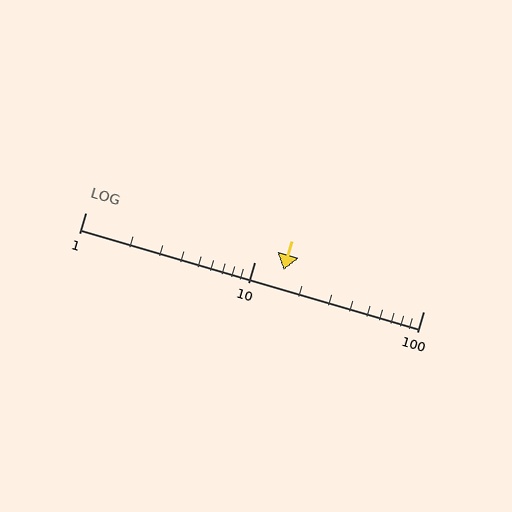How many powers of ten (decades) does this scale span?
The scale spans 2 decades, from 1 to 100.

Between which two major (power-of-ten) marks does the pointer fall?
The pointer is between 10 and 100.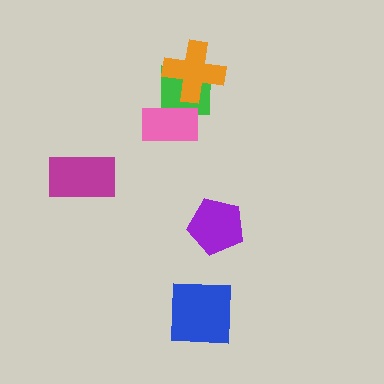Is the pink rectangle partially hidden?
No, no other shape covers it.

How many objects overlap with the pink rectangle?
1 object overlaps with the pink rectangle.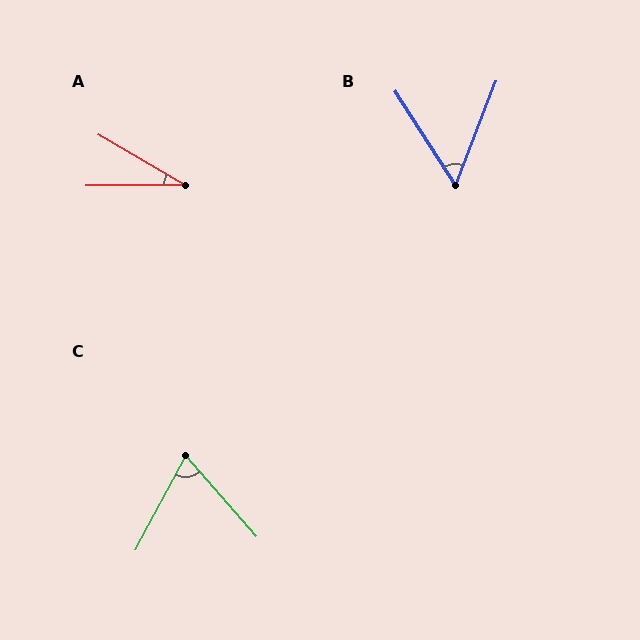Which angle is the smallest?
A, at approximately 31 degrees.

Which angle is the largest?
C, at approximately 70 degrees.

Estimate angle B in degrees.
Approximately 54 degrees.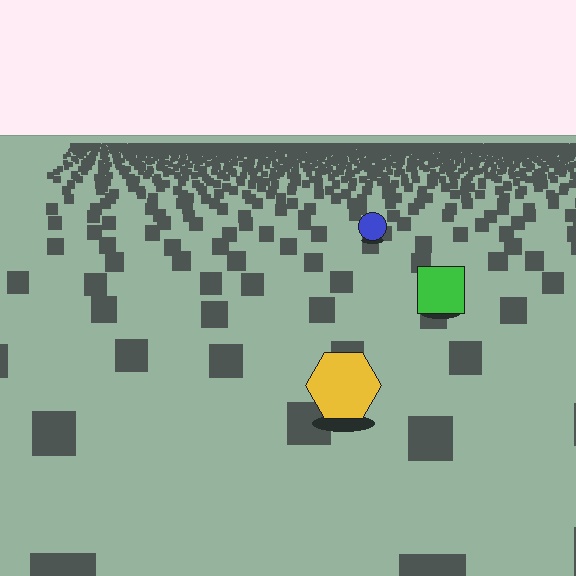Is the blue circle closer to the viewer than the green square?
No. The green square is closer — you can tell from the texture gradient: the ground texture is coarser near it.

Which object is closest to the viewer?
The yellow hexagon is closest. The texture marks near it are larger and more spread out.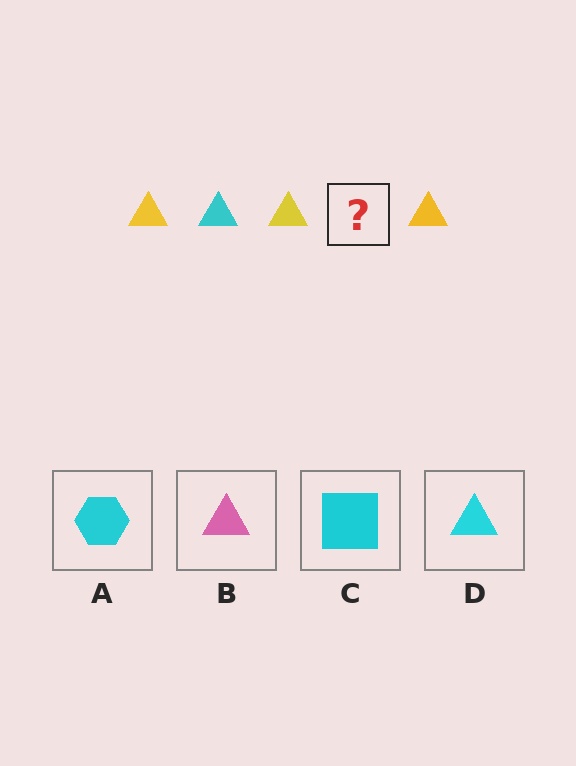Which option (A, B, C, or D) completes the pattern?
D.